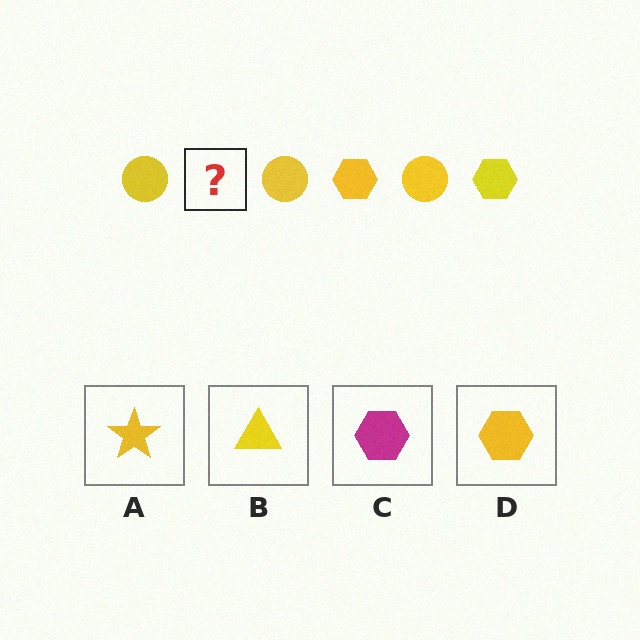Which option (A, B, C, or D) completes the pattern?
D.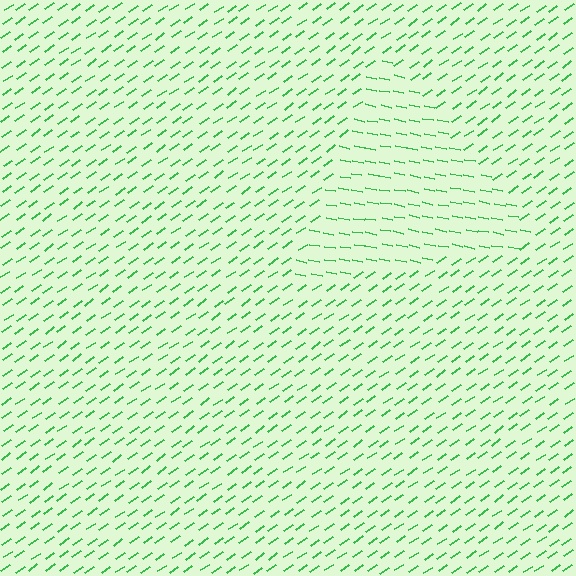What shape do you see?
I see a triangle.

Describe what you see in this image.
The image is filled with small green line segments. A triangle region in the image has lines oriented differently from the surrounding lines, creating a visible texture boundary.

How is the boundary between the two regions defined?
The boundary is defined purely by a change in line orientation (approximately 45 degrees difference). All lines are the same color and thickness.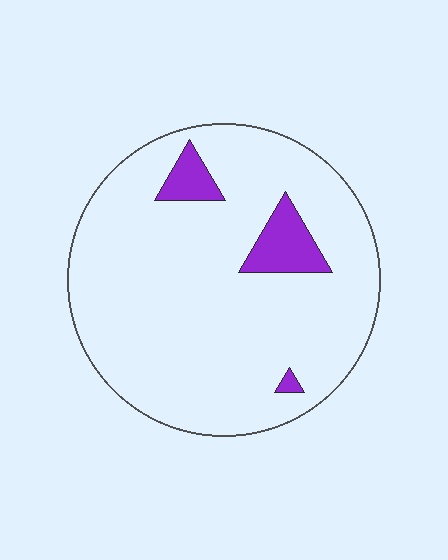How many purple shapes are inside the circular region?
3.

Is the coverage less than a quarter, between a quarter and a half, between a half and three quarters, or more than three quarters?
Less than a quarter.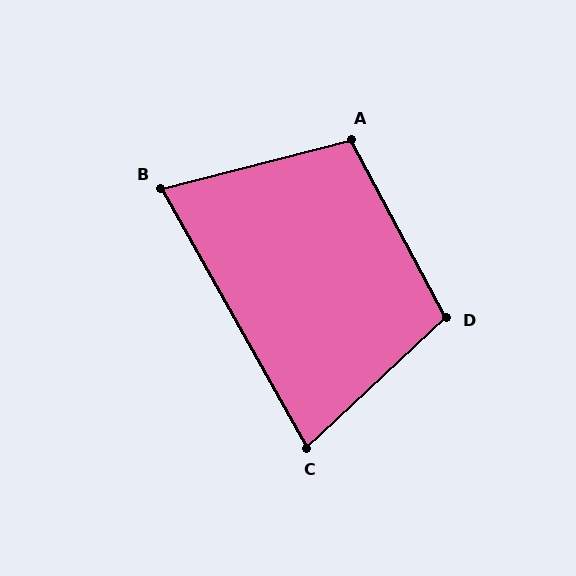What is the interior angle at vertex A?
Approximately 104 degrees (obtuse).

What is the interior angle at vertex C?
Approximately 76 degrees (acute).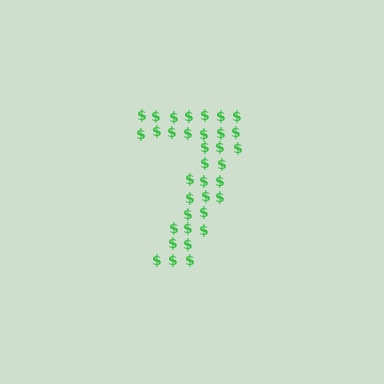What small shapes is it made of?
It is made of small dollar signs.